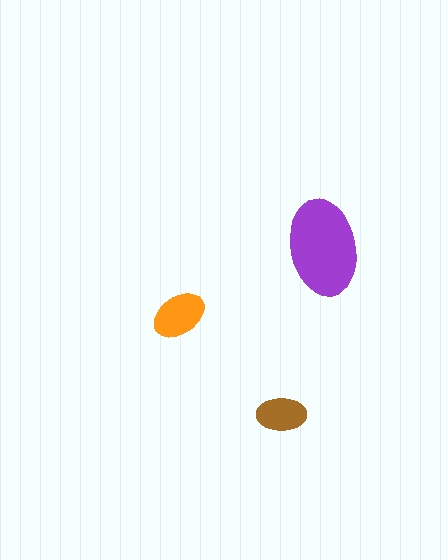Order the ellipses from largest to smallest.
the purple one, the orange one, the brown one.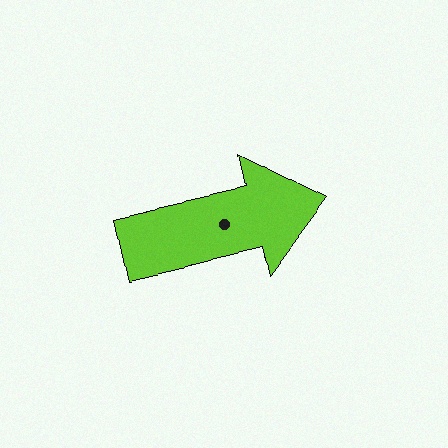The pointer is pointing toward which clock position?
Roughly 3 o'clock.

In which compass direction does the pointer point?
East.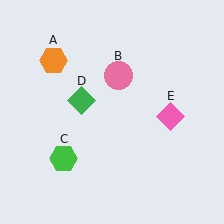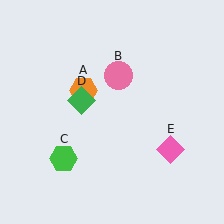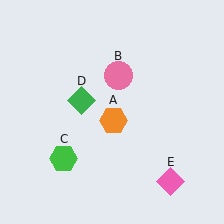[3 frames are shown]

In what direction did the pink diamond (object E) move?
The pink diamond (object E) moved down.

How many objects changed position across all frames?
2 objects changed position: orange hexagon (object A), pink diamond (object E).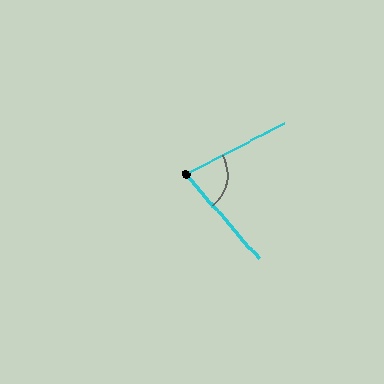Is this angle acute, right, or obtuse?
It is acute.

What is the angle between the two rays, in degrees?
Approximately 76 degrees.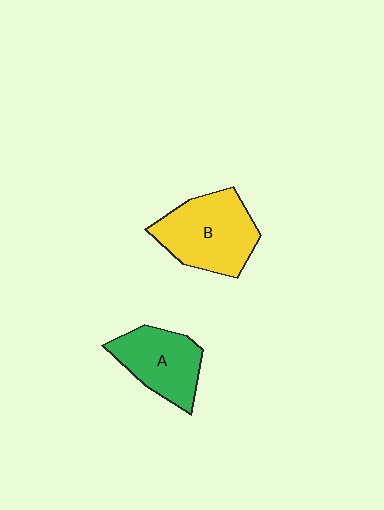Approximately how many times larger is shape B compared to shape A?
Approximately 1.3 times.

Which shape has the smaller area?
Shape A (green).